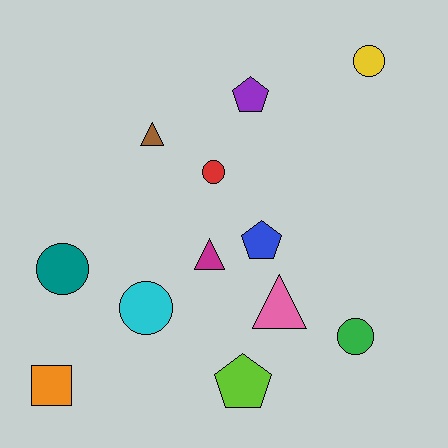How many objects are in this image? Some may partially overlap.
There are 12 objects.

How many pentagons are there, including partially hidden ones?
There are 3 pentagons.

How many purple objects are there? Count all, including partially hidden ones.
There is 1 purple object.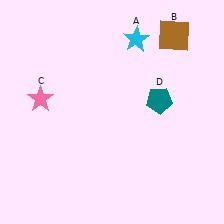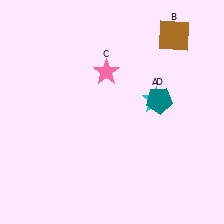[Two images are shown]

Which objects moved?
The objects that moved are: the cyan star (A), the pink star (C).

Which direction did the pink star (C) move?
The pink star (C) moved right.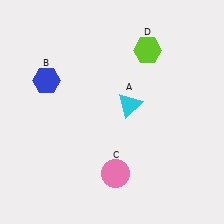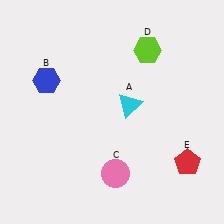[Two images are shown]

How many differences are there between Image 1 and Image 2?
There is 1 difference between the two images.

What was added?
A red pentagon (E) was added in Image 2.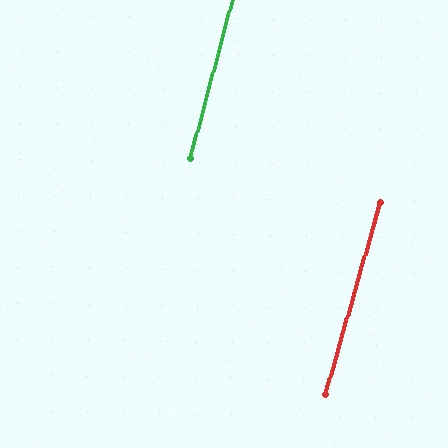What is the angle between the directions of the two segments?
Approximately 1 degree.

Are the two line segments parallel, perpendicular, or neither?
Parallel — their directions differ by only 0.9°.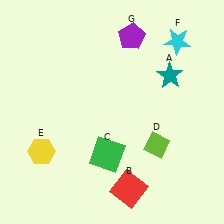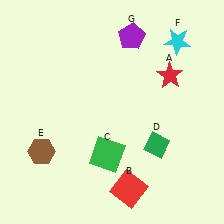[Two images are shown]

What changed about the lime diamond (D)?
In Image 1, D is lime. In Image 2, it changed to green.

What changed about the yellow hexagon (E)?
In Image 1, E is yellow. In Image 2, it changed to brown.